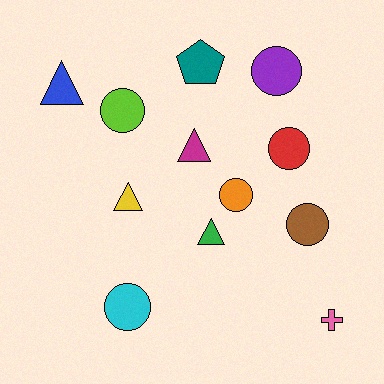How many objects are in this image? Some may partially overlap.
There are 12 objects.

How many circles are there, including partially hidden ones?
There are 6 circles.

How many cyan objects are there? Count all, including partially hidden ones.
There is 1 cyan object.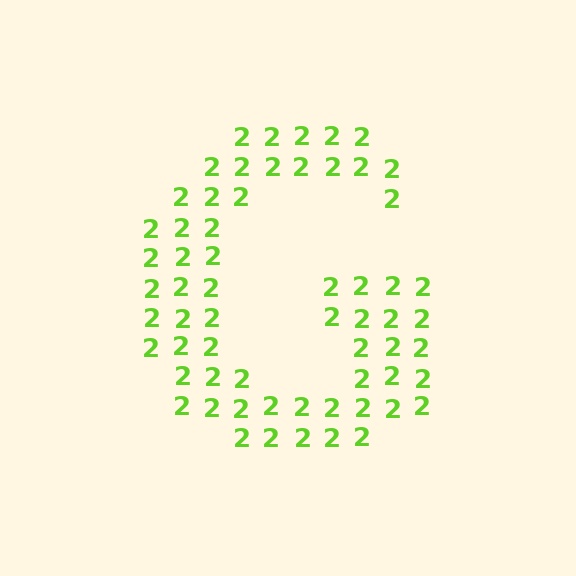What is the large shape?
The large shape is the letter G.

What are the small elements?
The small elements are digit 2's.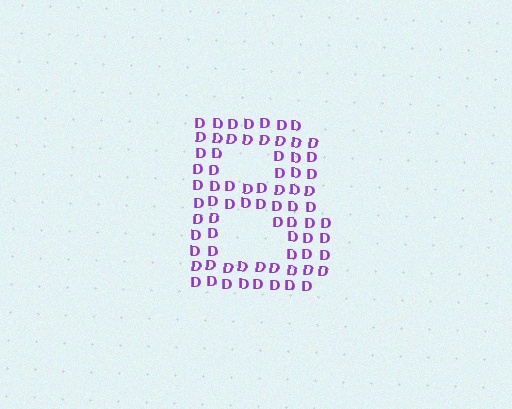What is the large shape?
The large shape is the letter B.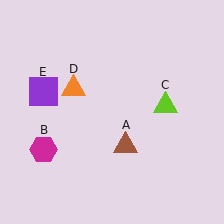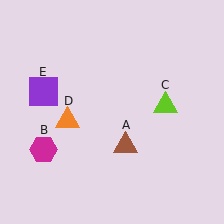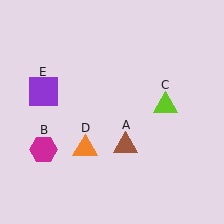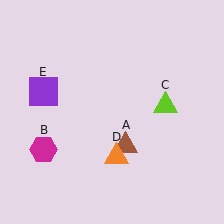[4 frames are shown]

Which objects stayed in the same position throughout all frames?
Brown triangle (object A) and magenta hexagon (object B) and lime triangle (object C) and purple square (object E) remained stationary.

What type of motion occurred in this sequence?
The orange triangle (object D) rotated counterclockwise around the center of the scene.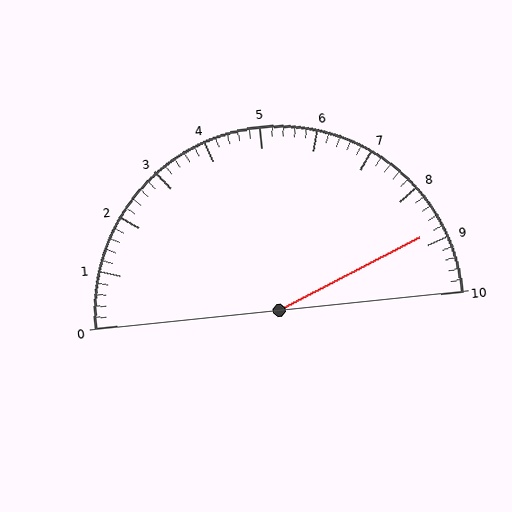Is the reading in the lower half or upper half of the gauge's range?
The reading is in the upper half of the range (0 to 10).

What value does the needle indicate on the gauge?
The needle indicates approximately 8.8.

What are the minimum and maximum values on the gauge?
The gauge ranges from 0 to 10.